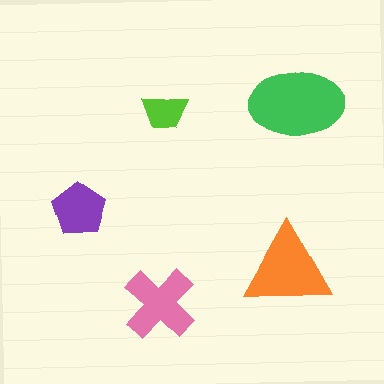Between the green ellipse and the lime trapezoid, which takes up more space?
The green ellipse.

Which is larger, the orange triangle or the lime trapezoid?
The orange triangle.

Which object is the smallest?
The lime trapezoid.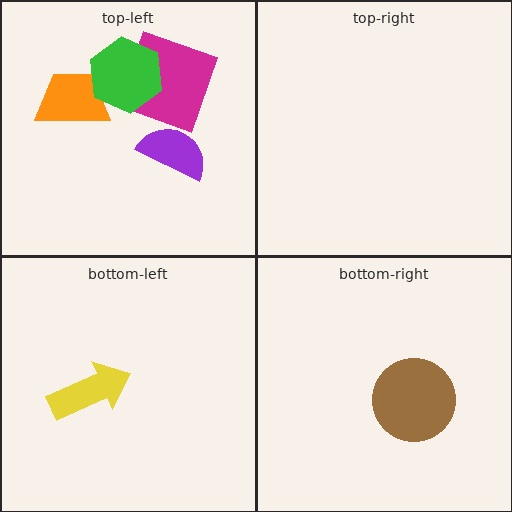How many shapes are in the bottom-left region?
1.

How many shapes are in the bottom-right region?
1.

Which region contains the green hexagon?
The top-left region.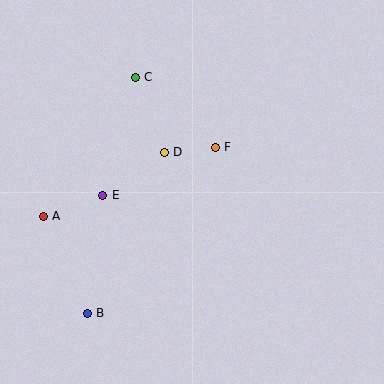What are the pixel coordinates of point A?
Point A is at (43, 216).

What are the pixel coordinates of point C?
Point C is at (135, 77).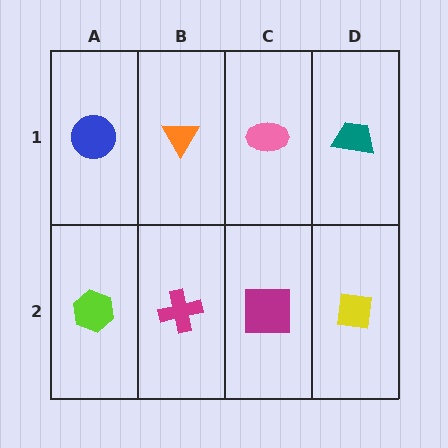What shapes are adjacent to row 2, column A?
A blue circle (row 1, column A), a magenta cross (row 2, column B).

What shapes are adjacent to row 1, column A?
A lime hexagon (row 2, column A), an orange triangle (row 1, column B).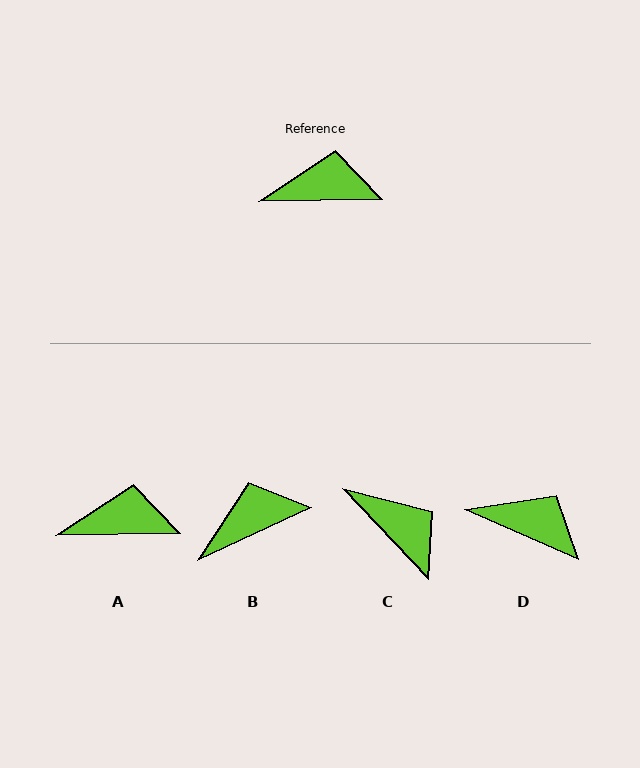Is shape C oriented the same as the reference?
No, it is off by about 47 degrees.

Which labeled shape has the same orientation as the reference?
A.